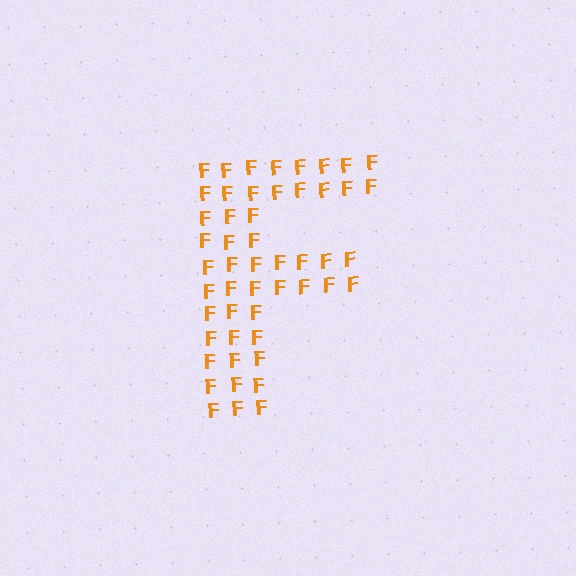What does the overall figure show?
The overall figure shows the letter F.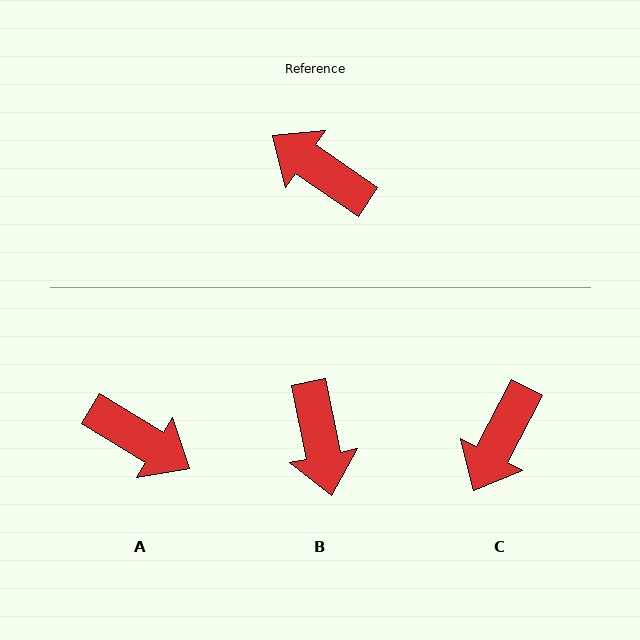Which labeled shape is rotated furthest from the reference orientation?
A, about 177 degrees away.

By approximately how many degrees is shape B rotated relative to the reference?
Approximately 136 degrees counter-clockwise.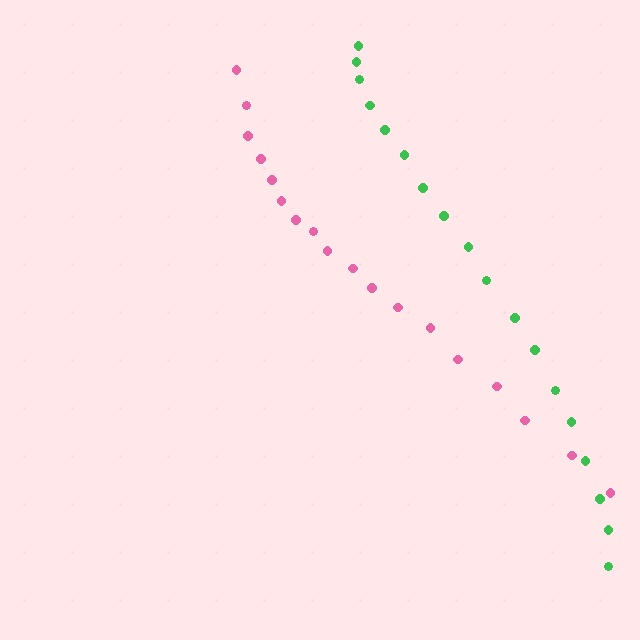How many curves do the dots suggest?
There are 2 distinct paths.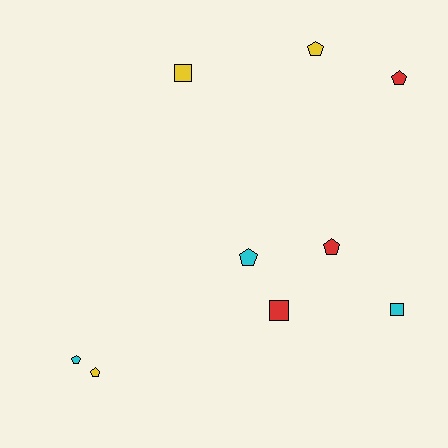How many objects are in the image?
There are 9 objects.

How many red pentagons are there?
There are 2 red pentagons.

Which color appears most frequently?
Cyan, with 3 objects.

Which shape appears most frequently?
Pentagon, with 6 objects.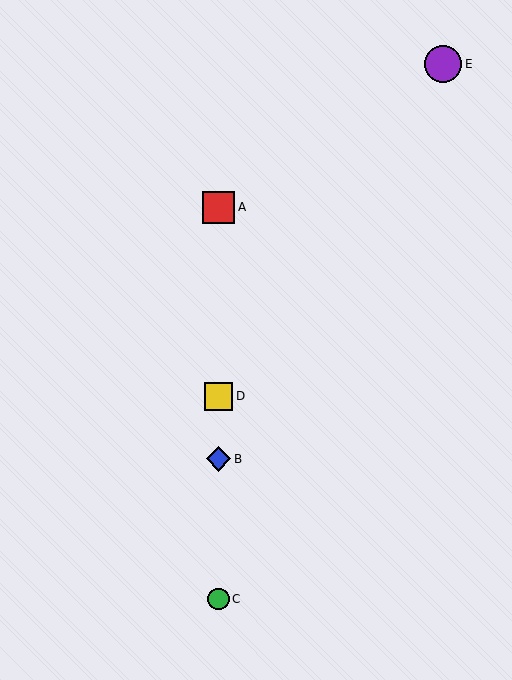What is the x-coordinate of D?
Object D is at x≈218.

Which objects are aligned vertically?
Objects A, B, C, D are aligned vertically.